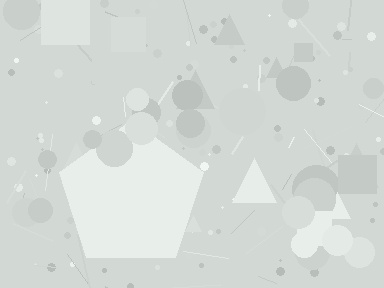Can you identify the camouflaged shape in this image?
The camouflaged shape is a pentagon.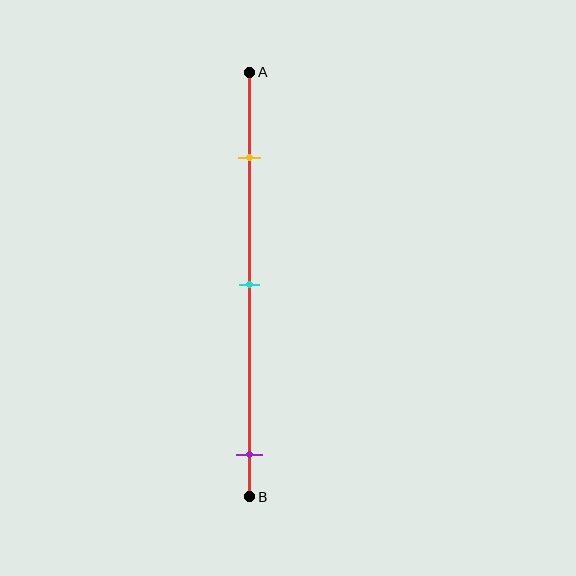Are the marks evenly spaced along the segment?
No, the marks are not evenly spaced.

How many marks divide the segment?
There are 3 marks dividing the segment.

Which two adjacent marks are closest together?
The yellow and cyan marks are the closest adjacent pair.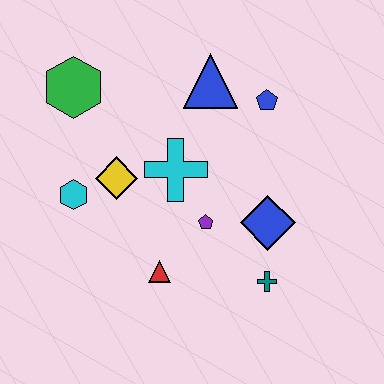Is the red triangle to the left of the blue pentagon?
Yes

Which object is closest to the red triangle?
The purple pentagon is closest to the red triangle.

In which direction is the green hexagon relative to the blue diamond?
The green hexagon is to the left of the blue diamond.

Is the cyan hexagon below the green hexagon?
Yes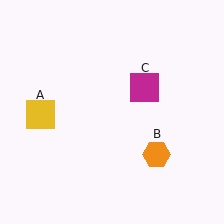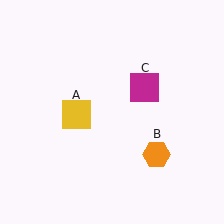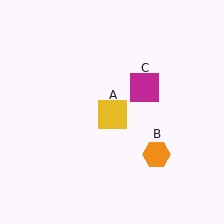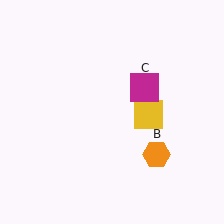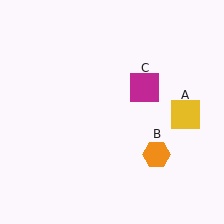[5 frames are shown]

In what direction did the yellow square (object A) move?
The yellow square (object A) moved right.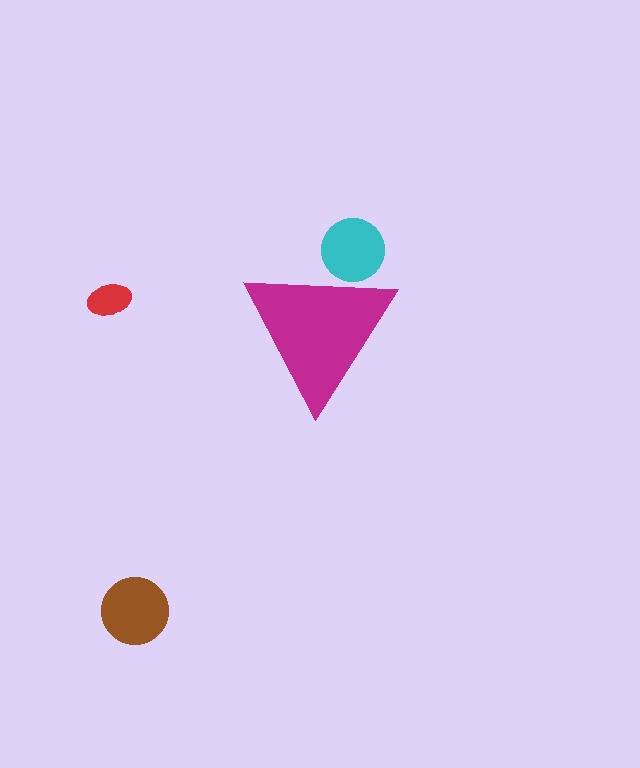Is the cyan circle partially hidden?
Yes, the cyan circle is partially hidden behind the magenta triangle.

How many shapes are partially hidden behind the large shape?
1 shape is partially hidden.